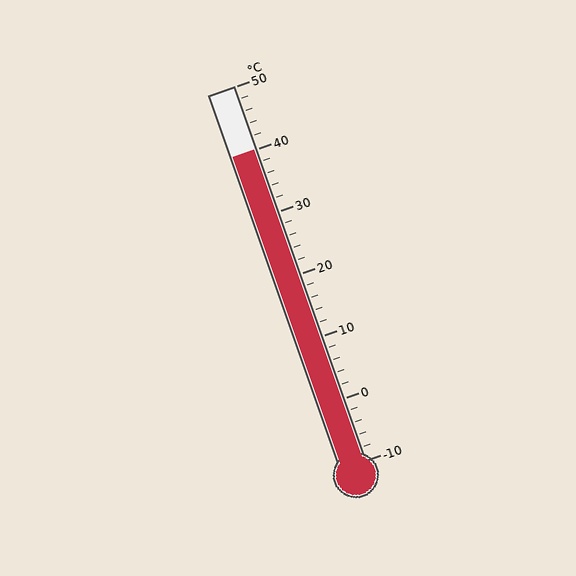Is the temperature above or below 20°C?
The temperature is above 20°C.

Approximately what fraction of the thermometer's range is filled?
The thermometer is filled to approximately 85% of its range.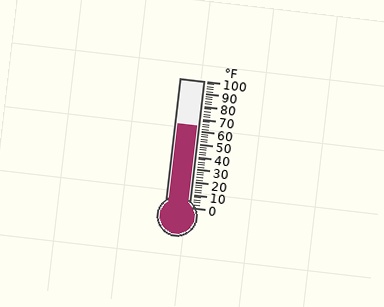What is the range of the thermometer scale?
The thermometer scale ranges from 0°F to 100°F.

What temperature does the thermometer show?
The thermometer shows approximately 64°F.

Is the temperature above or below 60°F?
The temperature is above 60°F.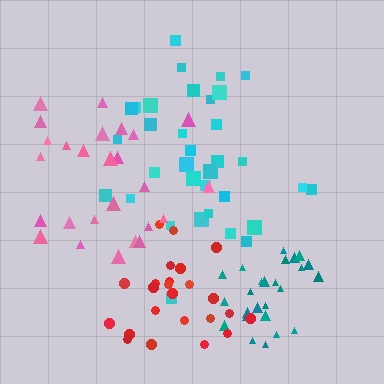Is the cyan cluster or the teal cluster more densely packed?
Teal.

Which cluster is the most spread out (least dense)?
Pink.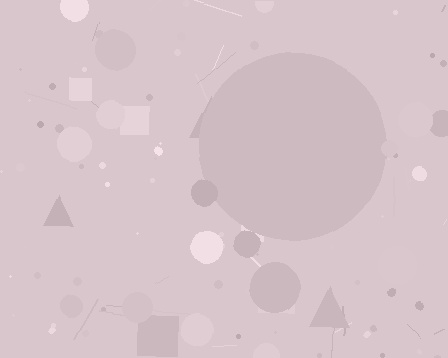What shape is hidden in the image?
A circle is hidden in the image.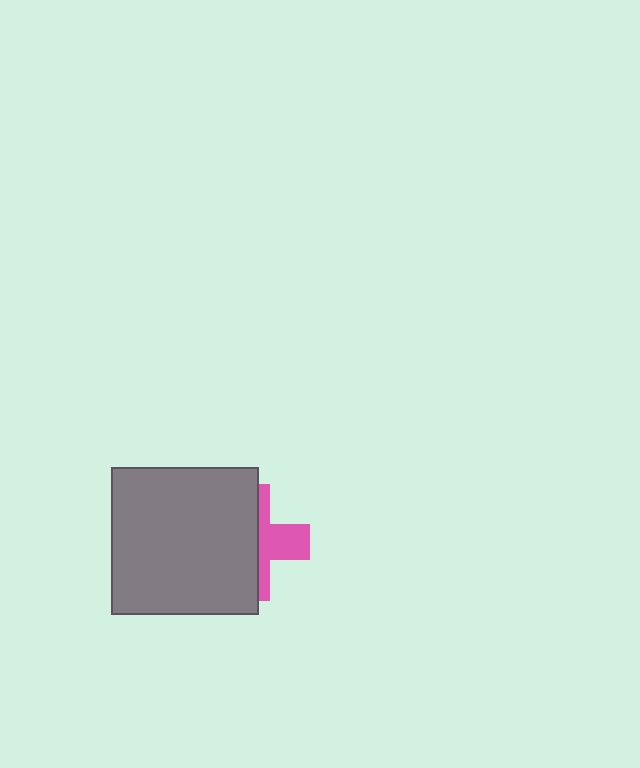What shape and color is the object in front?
The object in front is a gray square.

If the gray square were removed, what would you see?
You would see the complete pink cross.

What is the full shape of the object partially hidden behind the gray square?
The partially hidden object is a pink cross.